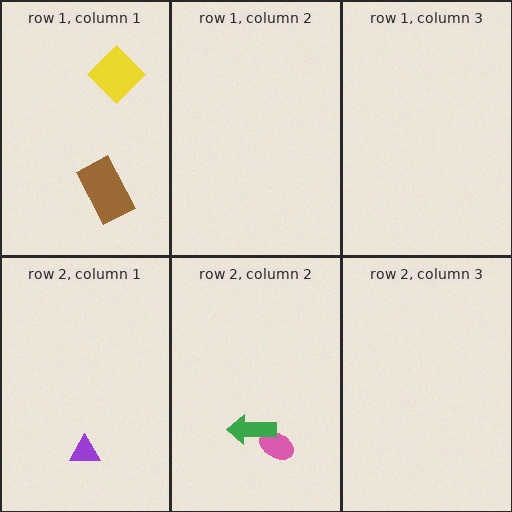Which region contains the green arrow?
The row 2, column 2 region.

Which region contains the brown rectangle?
The row 1, column 1 region.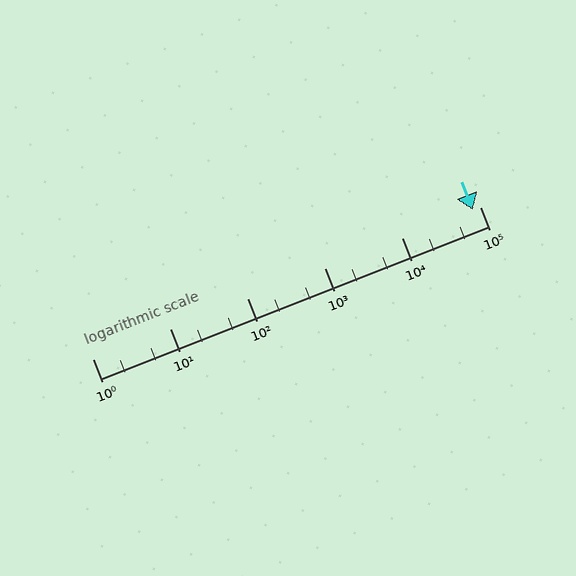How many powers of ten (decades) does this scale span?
The scale spans 5 decades, from 1 to 100000.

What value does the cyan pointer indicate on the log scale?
The pointer indicates approximately 81000.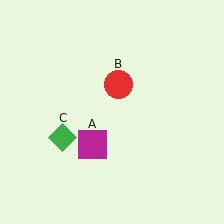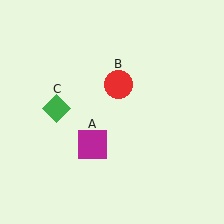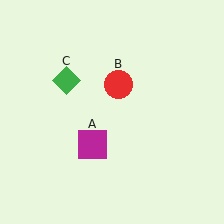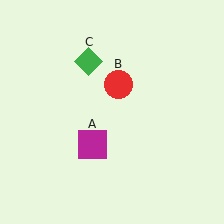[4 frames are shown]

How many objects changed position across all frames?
1 object changed position: green diamond (object C).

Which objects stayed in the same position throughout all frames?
Magenta square (object A) and red circle (object B) remained stationary.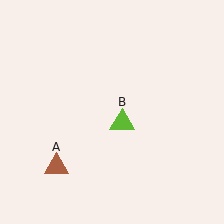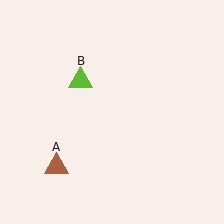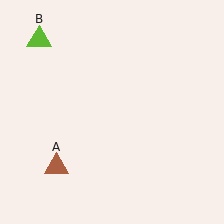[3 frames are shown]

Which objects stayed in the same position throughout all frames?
Brown triangle (object A) remained stationary.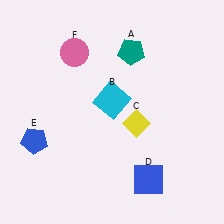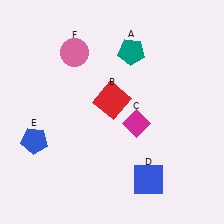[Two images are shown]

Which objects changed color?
B changed from cyan to red. C changed from yellow to magenta.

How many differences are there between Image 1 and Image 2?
There are 2 differences between the two images.